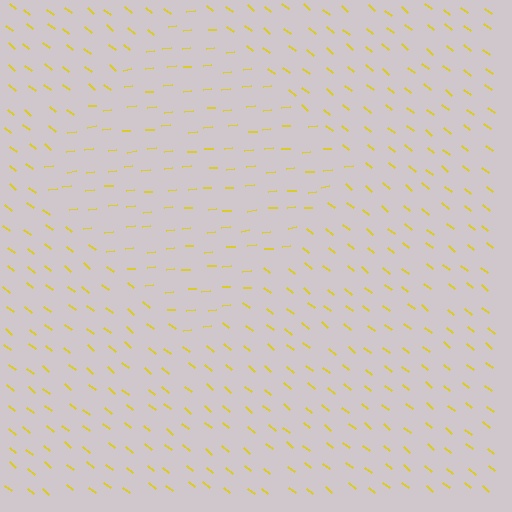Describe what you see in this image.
The image is filled with small yellow line segments. A diamond region in the image has lines oriented differently from the surrounding lines, creating a visible texture boundary.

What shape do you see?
I see a diamond.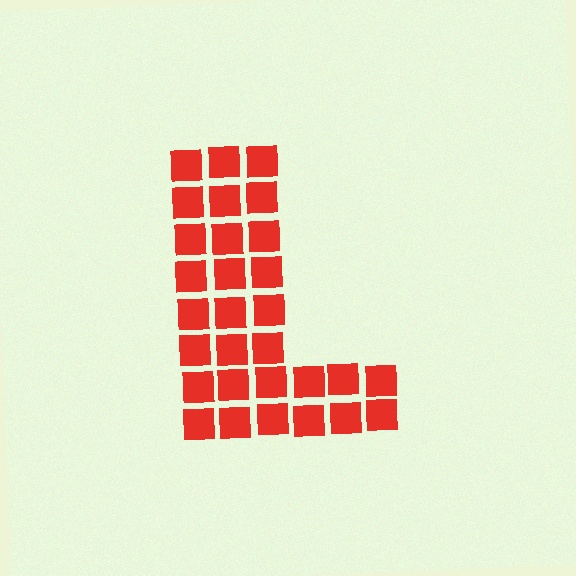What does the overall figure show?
The overall figure shows the letter L.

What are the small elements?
The small elements are squares.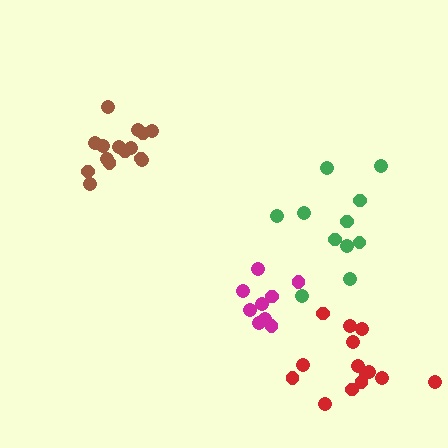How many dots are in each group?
Group 1: 11 dots, Group 2: 14 dots, Group 3: 15 dots, Group 4: 9 dots (49 total).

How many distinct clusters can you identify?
There are 4 distinct clusters.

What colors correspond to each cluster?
The clusters are colored: green, red, brown, magenta.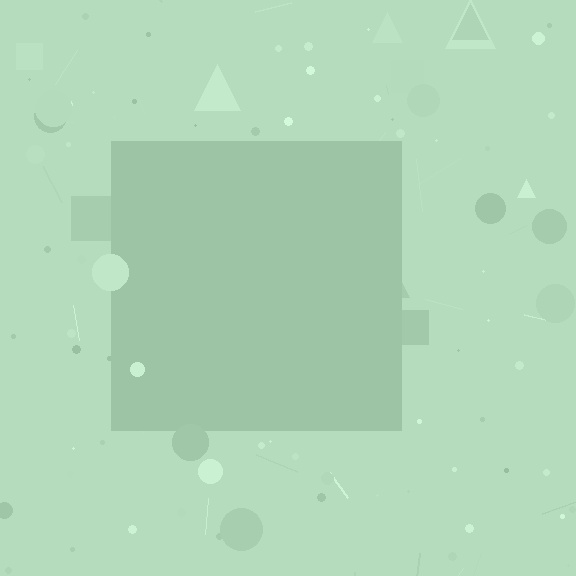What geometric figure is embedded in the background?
A square is embedded in the background.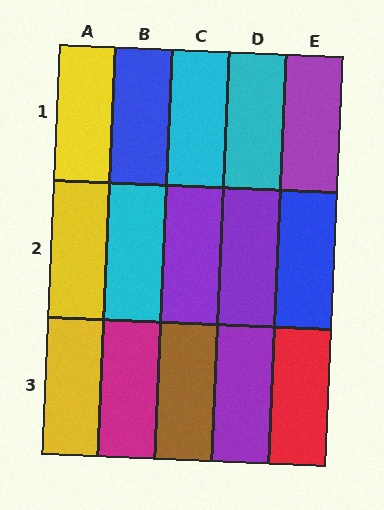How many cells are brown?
1 cell is brown.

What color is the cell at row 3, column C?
Brown.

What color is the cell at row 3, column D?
Purple.